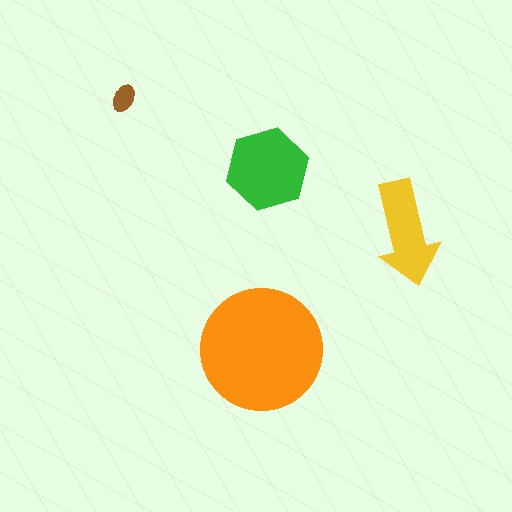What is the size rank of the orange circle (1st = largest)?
1st.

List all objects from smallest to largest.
The brown ellipse, the yellow arrow, the green hexagon, the orange circle.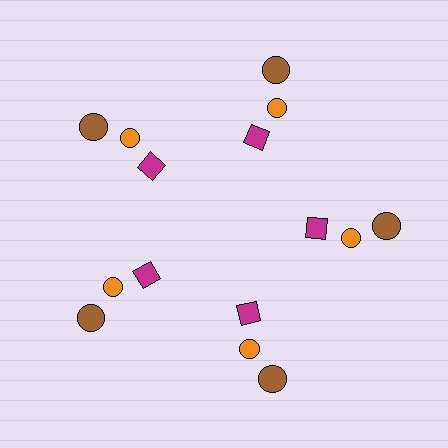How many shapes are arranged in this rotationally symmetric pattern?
There are 15 shapes, arranged in 5 groups of 3.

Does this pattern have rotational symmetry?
Yes, this pattern has 5-fold rotational symmetry. It looks the same after rotating 72 degrees around the center.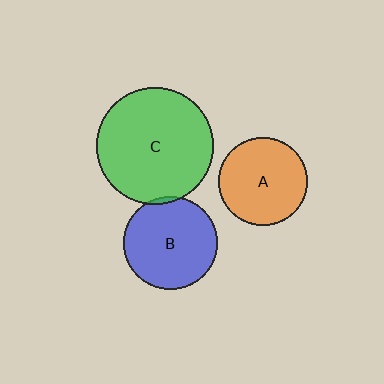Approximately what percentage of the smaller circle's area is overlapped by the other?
Approximately 5%.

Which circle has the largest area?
Circle C (green).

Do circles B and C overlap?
Yes.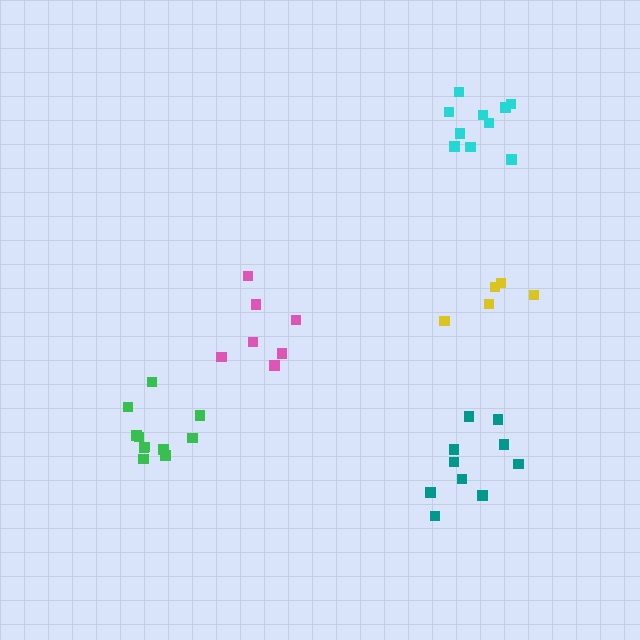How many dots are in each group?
Group 1: 10 dots, Group 2: 11 dots, Group 3: 10 dots, Group 4: 7 dots, Group 5: 5 dots (43 total).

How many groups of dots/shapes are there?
There are 5 groups.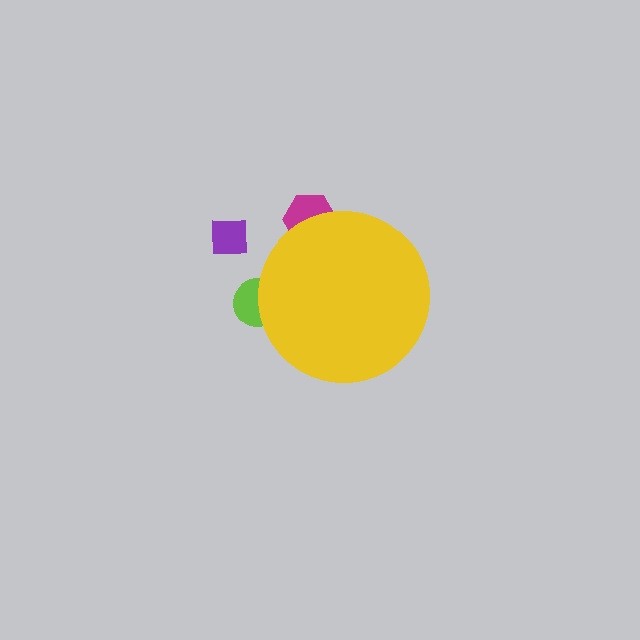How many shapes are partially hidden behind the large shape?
2 shapes are partially hidden.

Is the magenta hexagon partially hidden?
Yes, the magenta hexagon is partially hidden behind the yellow circle.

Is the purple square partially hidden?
No, the purple square is fully visible.